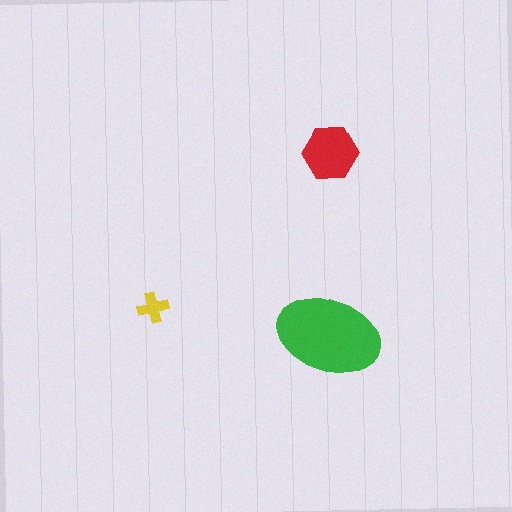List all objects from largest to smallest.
The green ellipse, the red hexagon, the yellow cross.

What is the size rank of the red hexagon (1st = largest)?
2nd.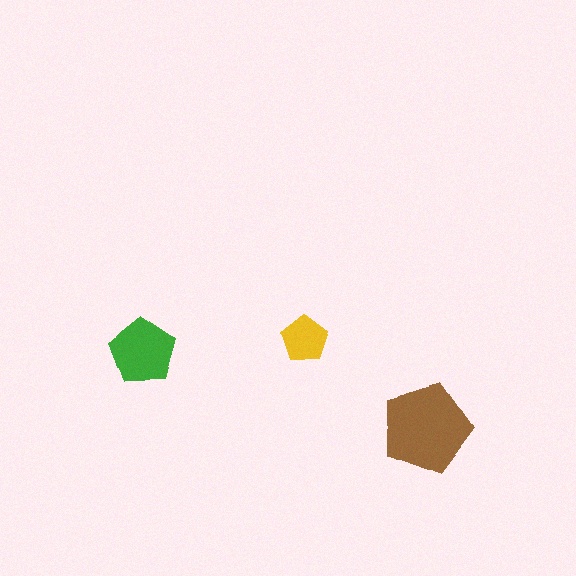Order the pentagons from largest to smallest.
the brown one, the green one, the yellow one.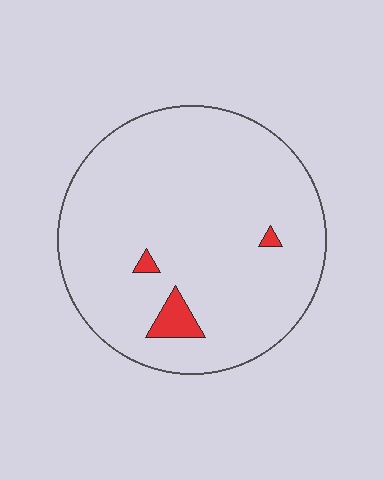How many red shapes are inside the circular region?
3.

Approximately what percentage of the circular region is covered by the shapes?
Approximately 5%.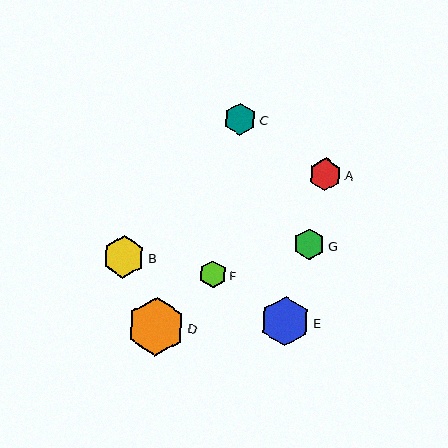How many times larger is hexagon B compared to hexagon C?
Hexagon B is approximately 1.3 times the size of hexagon C.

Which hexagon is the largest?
Hexagon D is the largest with a size of approximately 58 pixels.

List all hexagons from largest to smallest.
From largest to smallest: D, E, B, A, C, G, F.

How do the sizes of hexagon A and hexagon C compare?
Hexagon A and hexagon C are approximately the same size.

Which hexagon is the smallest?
Hexagon F is the smallest with a size of approximately 27 pixels.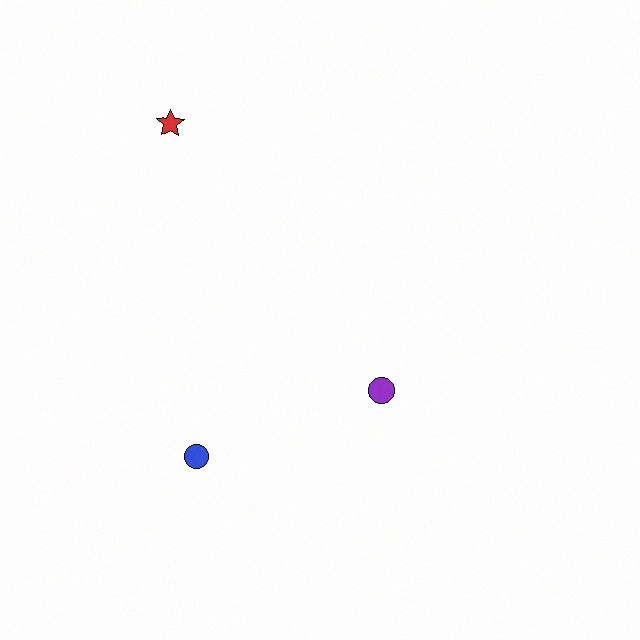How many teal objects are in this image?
There are no teal objects.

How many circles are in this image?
There are 2 circles.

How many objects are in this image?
There are 3 objects.